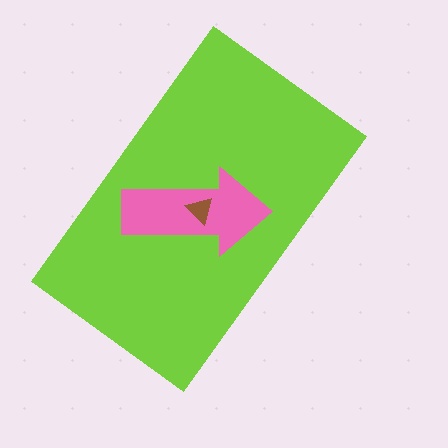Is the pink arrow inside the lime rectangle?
Yes.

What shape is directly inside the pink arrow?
The brown triangle.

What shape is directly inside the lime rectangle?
The pink arrow.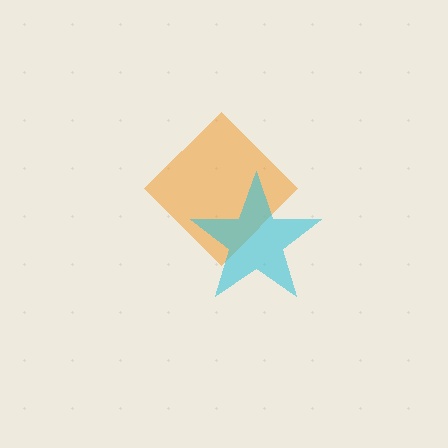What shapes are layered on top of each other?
The layered shapes are: an orange diamond, a cyan star.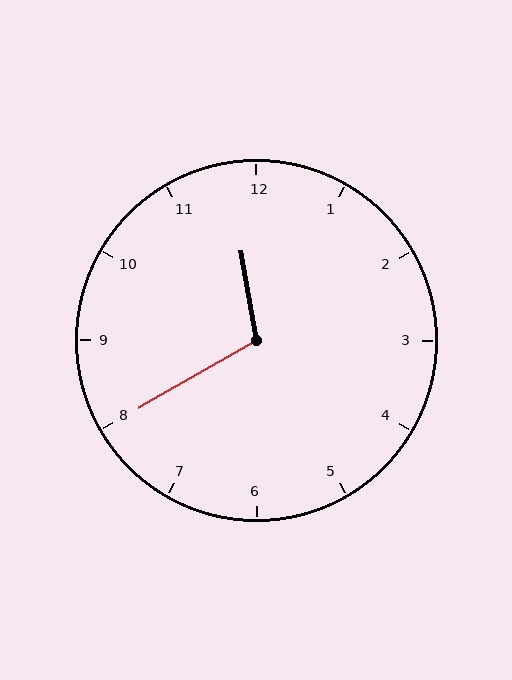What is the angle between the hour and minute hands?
Approximately 110 degrees.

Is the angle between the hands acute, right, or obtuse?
It is obtuse.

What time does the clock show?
11:40.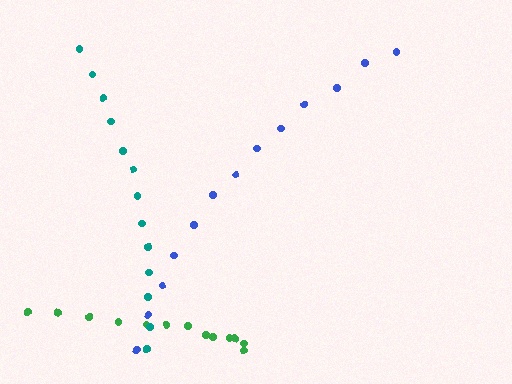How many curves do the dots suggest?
There are 3 distinct paths.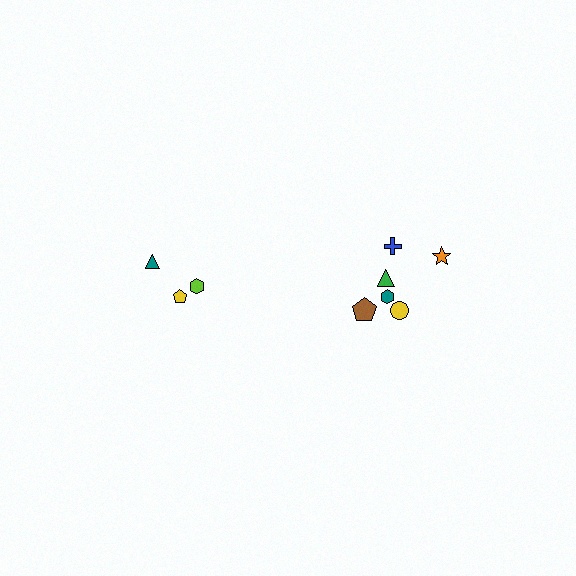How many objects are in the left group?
There are 3 objects.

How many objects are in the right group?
There are 6 objects.